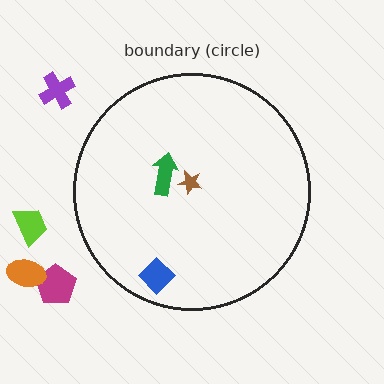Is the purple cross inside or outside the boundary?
Outside.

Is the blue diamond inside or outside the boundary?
Inside.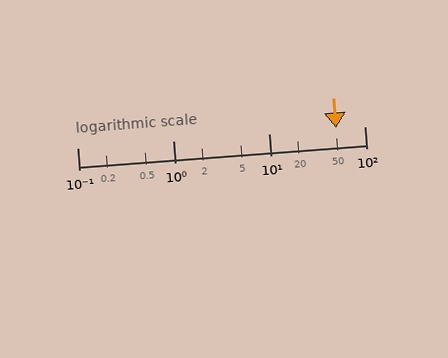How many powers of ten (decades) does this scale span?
The scale spans 3 decades, from 0.1 to 100.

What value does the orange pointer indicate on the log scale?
The pointer indicates approximately 51.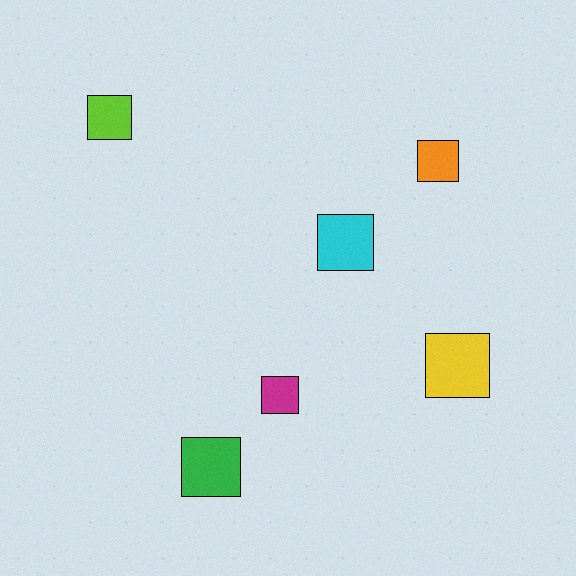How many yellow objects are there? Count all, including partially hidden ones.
There is 1 yellow object.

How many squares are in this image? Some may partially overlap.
There are 6 squares.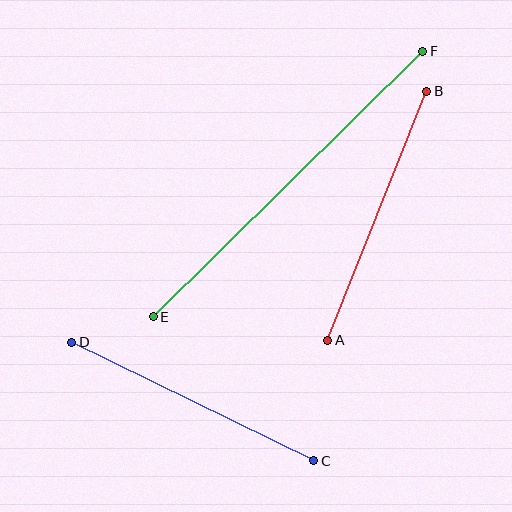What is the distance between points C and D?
The distance is approximately 269 pixels.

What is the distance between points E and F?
The distance is approximately 378 pixels.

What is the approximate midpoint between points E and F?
The midpoint is at approximately (288, 184) pixels.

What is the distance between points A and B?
The distance is approximately 268 pixels.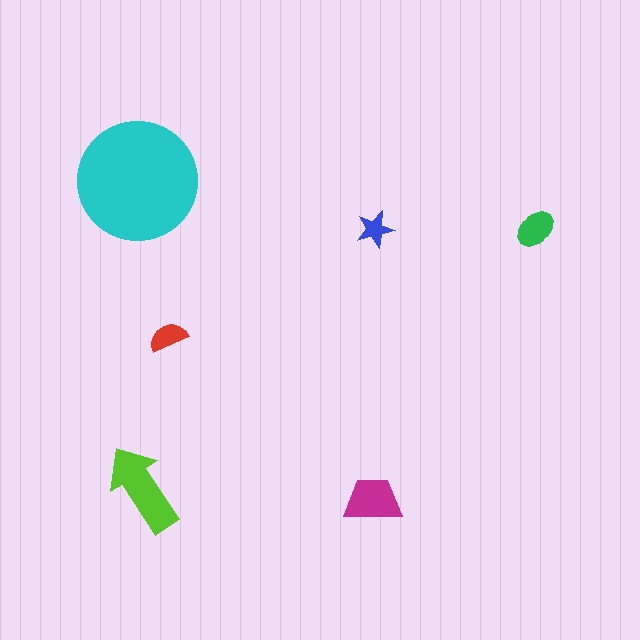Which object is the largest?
The cyan circle.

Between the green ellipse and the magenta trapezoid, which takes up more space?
The magenta trapezoid.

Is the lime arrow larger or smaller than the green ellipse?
Larger.